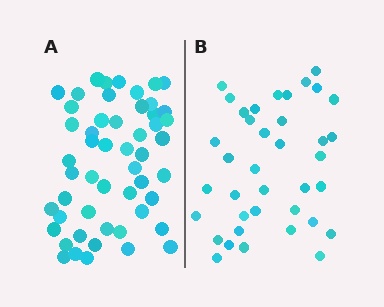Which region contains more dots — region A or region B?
Region A (the left region) has more dots.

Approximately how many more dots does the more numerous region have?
Region A has approximately 15 more dots than region B.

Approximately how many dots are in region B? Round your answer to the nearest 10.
About 40 dots. (The exact count is 38, which rounds to 40.)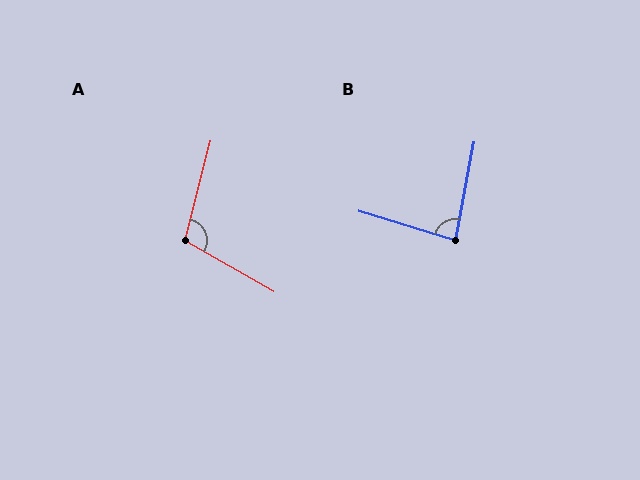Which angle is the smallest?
B, at approximately 84 degrees.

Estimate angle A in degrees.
Approximately 106 degrees.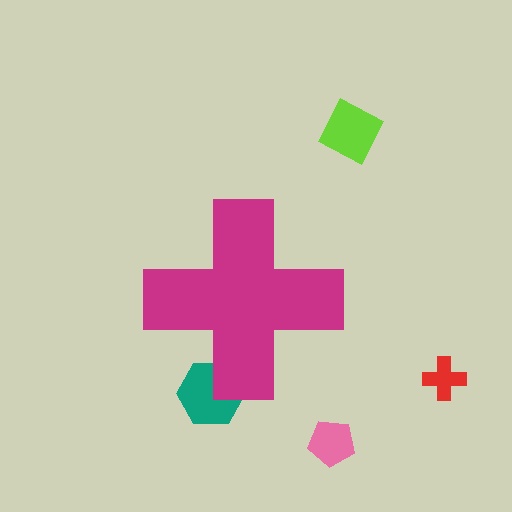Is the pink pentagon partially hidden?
No, the pink pentagon is fully visible.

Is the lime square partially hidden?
No, the lime square is fully visible.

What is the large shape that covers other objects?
A magenta cross.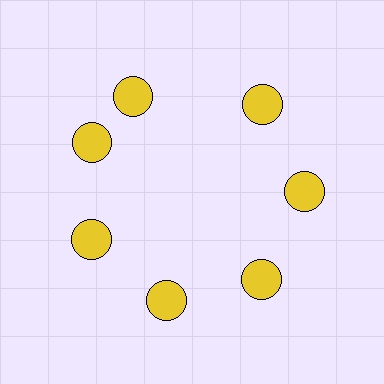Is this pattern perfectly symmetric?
No. The 7 yellow circles are arranged in a ring, but one element near the 12 o'clock position is rotated out of alignment along the ring, breaking the 7-fold rotational symmetry.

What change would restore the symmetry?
The symmetry would be restored by rotating it back into even spacing with its neighbors so that all 7 circles sit at equal angles and equal distance from the center.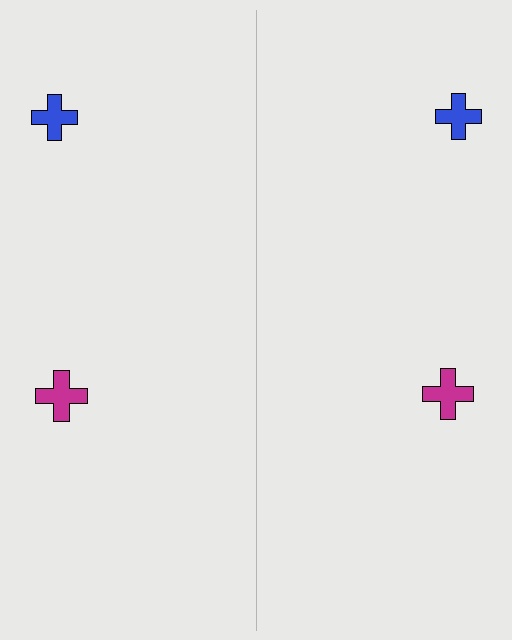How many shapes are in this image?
There are 4 shapes in this image.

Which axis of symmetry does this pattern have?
The pattern has a vertical axis of symmetry running through the center of the image.